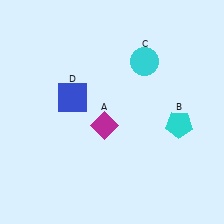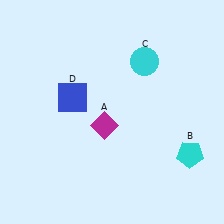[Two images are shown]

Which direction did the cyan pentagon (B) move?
The cyan pentagon (B) moved down.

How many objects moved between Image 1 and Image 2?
1 object moved between the two images.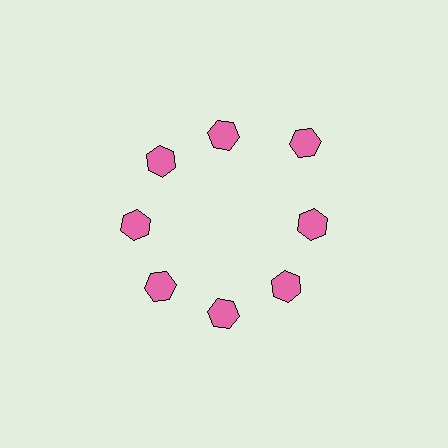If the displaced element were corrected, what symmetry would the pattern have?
It would have 8-fold rotational symmetry — the pattern would map onto itself every 45 degrees.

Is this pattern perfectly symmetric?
No. The 8 pink hexagons are arranged in a ring, but one element near the 2 o'clock position is pushed outward from the center, breaking the 8-fold rotational symmetry.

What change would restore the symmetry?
The symmetry would be restored by moving it inward, back onto the ring so that all 8 hexagons sit at equal angles and equal distance from the center.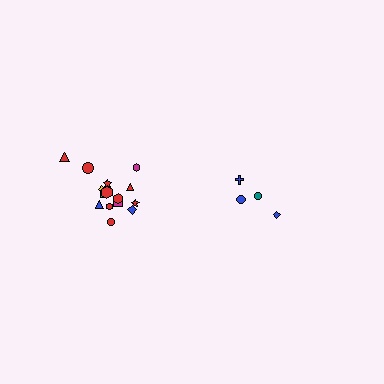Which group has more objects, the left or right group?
The left group.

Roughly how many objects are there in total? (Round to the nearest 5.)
Roughly 20 objects in total.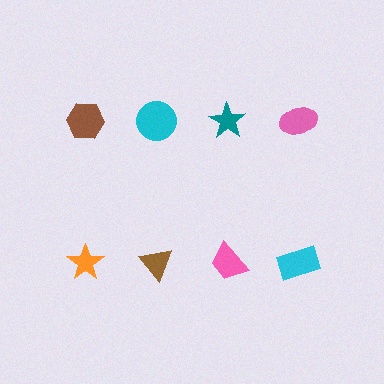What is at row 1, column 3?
A teal star.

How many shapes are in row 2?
4 shapes.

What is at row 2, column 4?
A cyan rectangle.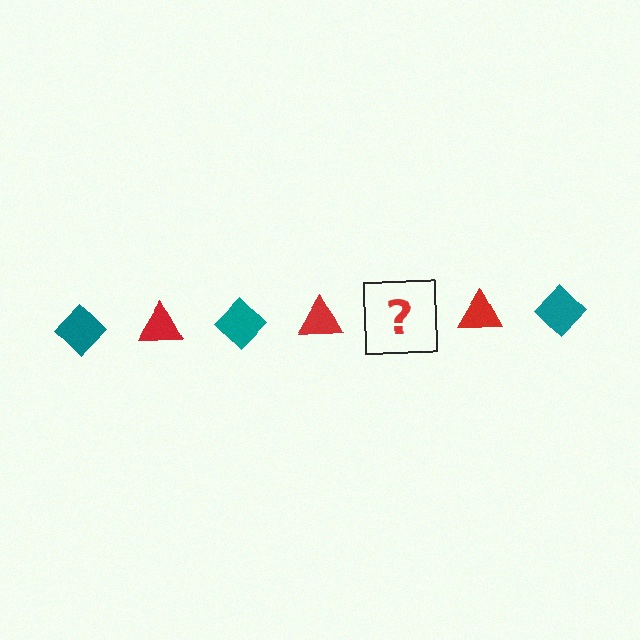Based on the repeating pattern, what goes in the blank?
The blank should be a teal diamond.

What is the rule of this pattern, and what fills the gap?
The rule is that the pattern alternates between teal diamond and red triangle. The gap should be filled with a teal diamond.